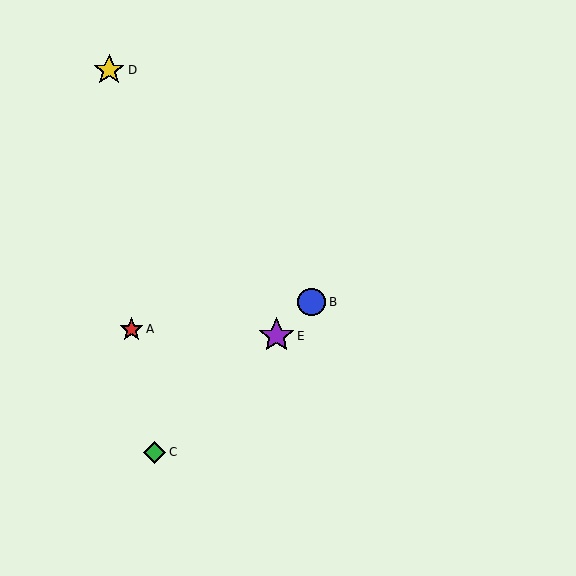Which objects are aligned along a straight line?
Objects B, C, E are aligned along a straight line.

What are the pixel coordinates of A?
Object A is at (131, 329).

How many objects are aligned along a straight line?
3 objects (B, C, E) are aligned along a straight line.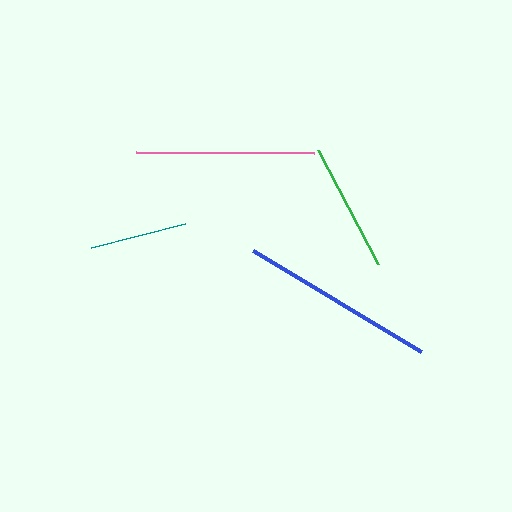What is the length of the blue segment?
The blue segment is approximately 196 pixels long.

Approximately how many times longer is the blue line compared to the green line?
The blue line is approximately 1.5 times the length of the green line.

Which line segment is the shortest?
The teal line is the shortest at approximately 97 pixels.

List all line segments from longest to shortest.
From longest to shortest: blue, pink, green, teal.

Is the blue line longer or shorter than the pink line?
The blue line is longer than the pink line.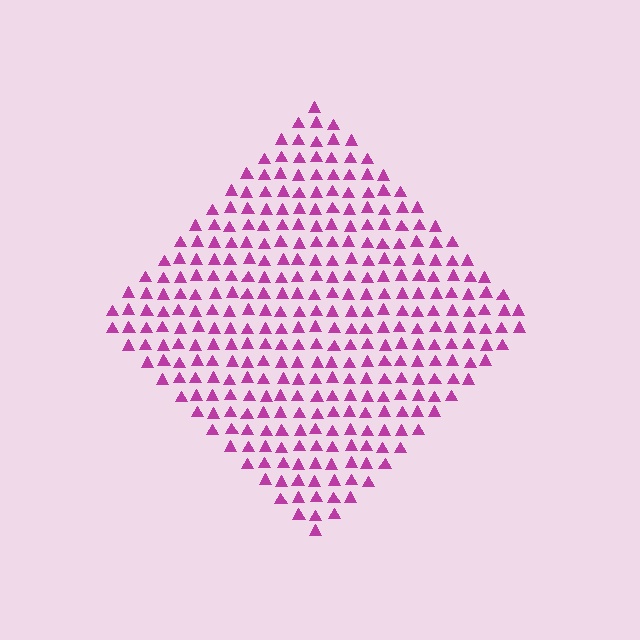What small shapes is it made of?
It is made of small triangles.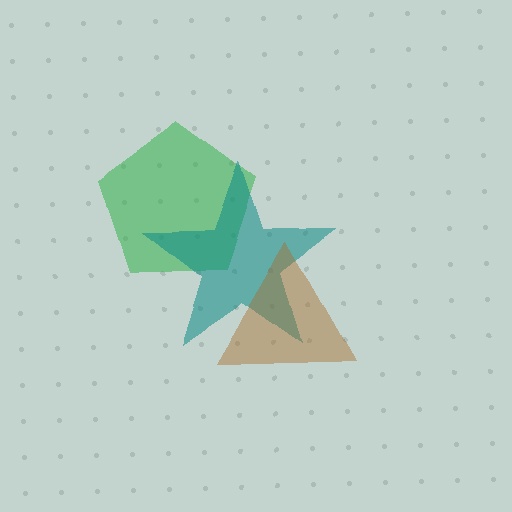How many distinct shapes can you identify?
There are 3 distinct shapes: a green pentagon, a teal star, a brown triangle.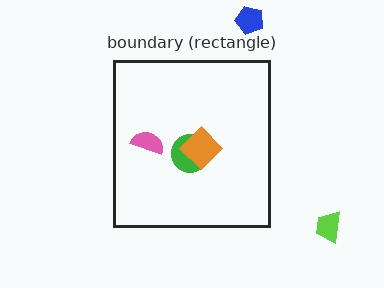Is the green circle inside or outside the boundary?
Inside.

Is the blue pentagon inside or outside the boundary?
Outside.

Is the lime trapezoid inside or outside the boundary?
Outside.